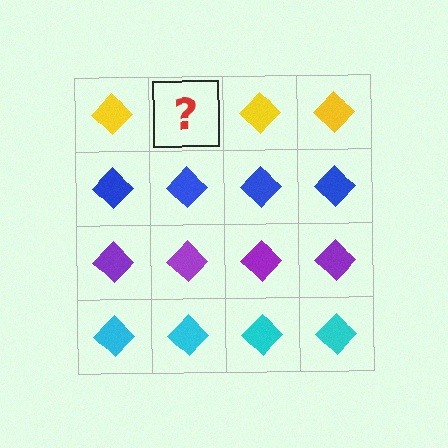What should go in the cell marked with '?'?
The missing cell should contain a yellow diamond.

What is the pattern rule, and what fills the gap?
The rule is that each row has a consistent color. The gap should be filled with a yellow diamond.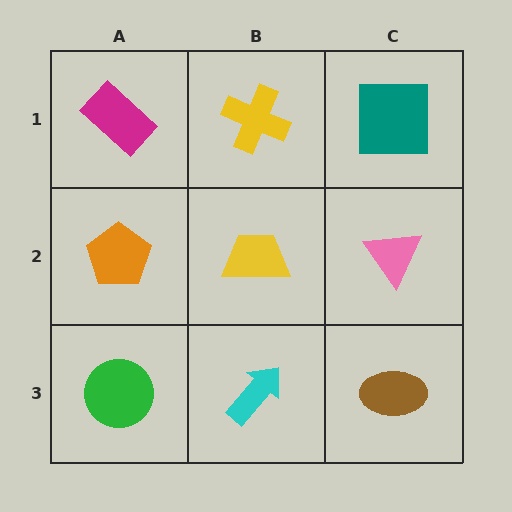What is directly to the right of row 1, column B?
A teal square.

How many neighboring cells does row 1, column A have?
2.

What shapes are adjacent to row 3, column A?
An orange pentagon (row 2, column A), a cyan arrow (row 3, column B).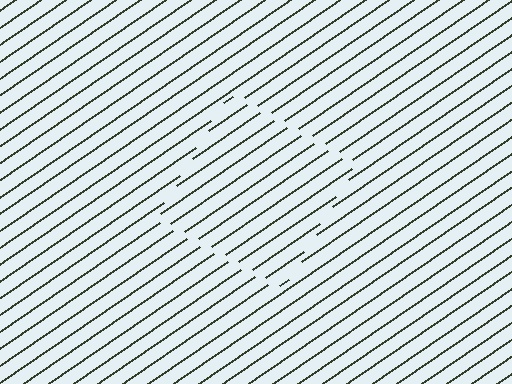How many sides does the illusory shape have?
4 sides — the line-ends trace a square.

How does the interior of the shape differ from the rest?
The interior of the shape contains the same grating, shifted by half a period — the contour is defined by the phase discontinuity where line-ends from the inner and outer gratings abut.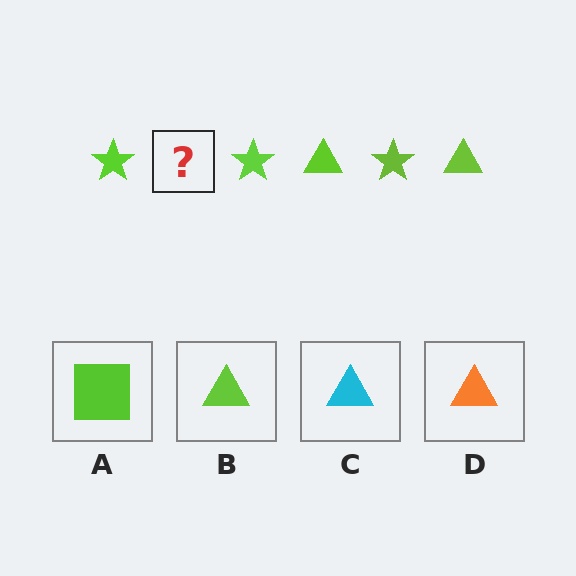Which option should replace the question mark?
Option B.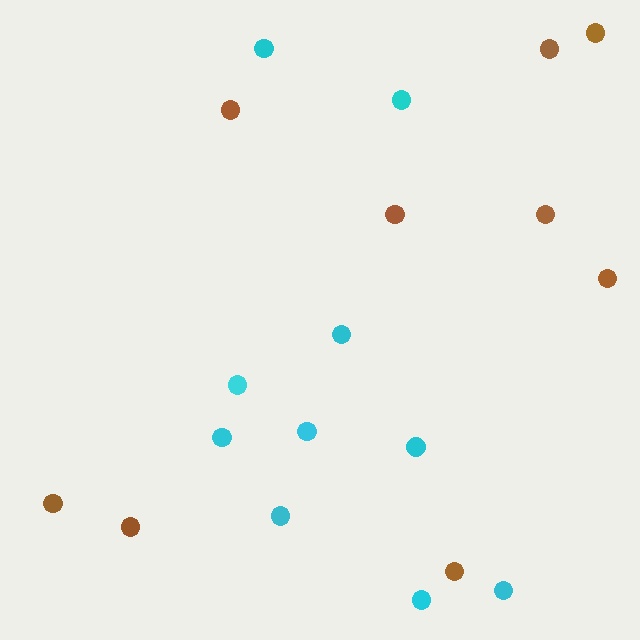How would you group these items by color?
There are 2 groups: one group of brown circles (9) and one group of cyan circles (10).